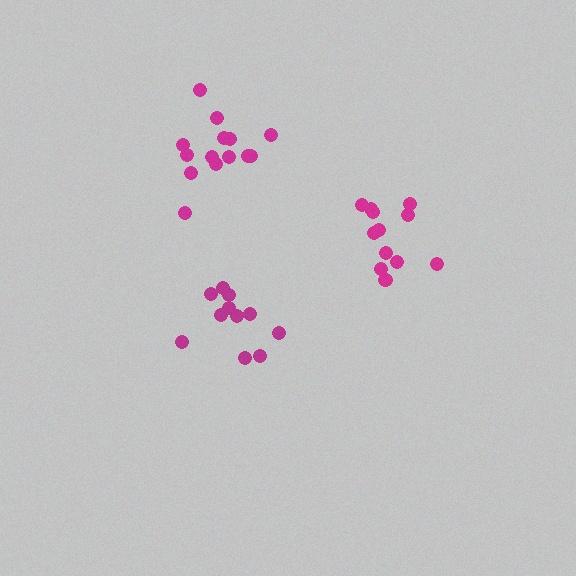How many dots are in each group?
Group 1: 12 dots, Group 2: 11 dots, Group 3: 14 dots (37 total).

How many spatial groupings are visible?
There are 3 spatial groupings.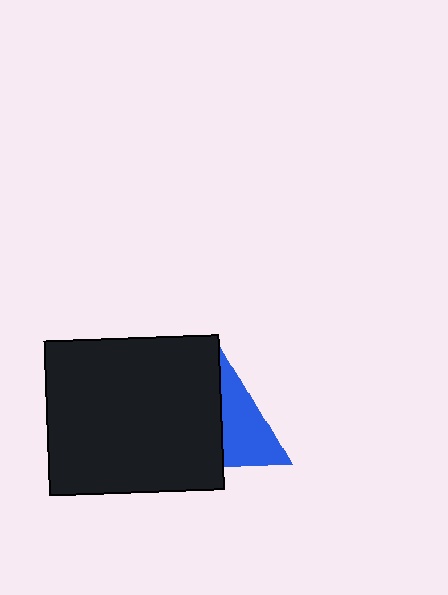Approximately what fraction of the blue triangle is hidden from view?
Roughly 50% of the blue triangle is hidden behind the black rectangle.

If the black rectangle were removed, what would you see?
You would see the complete blue triangle.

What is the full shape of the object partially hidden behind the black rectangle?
The partially hidden object is a blue triangle.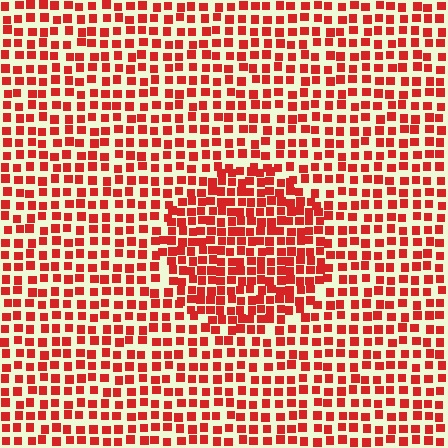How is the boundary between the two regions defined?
The boundary is defined by a change in element density (approximately 1.6x ratio). All elements are the same color, size, and shape.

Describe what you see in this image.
The image contains small red elements arranged at two different densities. A circle-shaped region is visible where the elements are more densely packed than the surrounding area.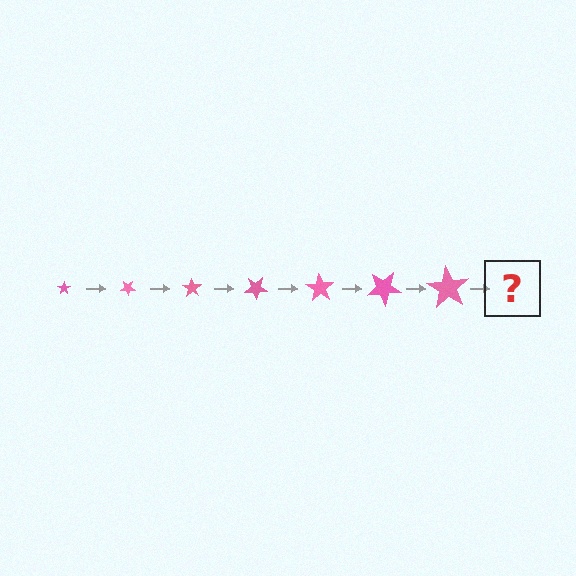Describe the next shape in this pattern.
It should be a star, larger than the previous one and rotated 245 degrees from the start.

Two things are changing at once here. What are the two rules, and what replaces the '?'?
The two rules are that the star grows larger each step and it rotates 35 degrees each step. The '?' should be a star, larger than the previous one and rotated 245 degrees from the start.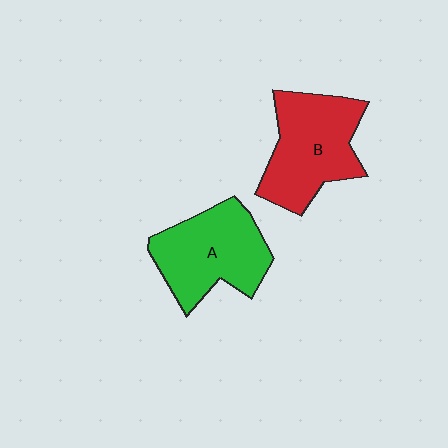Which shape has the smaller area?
Shape A (green).